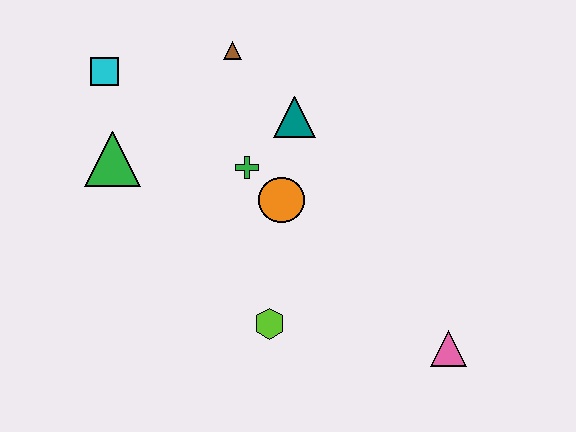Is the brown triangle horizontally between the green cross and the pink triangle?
No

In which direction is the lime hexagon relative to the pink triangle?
The lime hexagon is to the left of the pink triangle.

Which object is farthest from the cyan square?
The pink triangle is farthest from the cyan square.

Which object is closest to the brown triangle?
The teal triangle is closest to the brown triangle.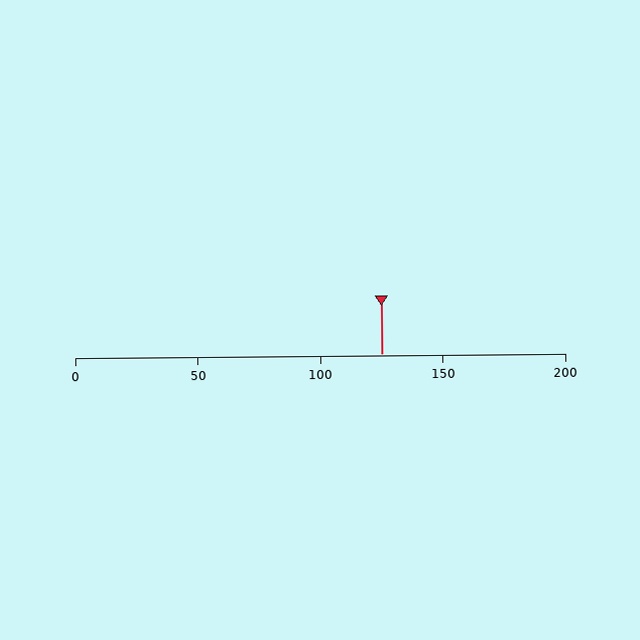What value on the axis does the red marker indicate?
The marker indicates approximately 125.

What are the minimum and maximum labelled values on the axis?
The axis runs from 0 to 200.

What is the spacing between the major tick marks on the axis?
The major ticks are spaced 50 apart.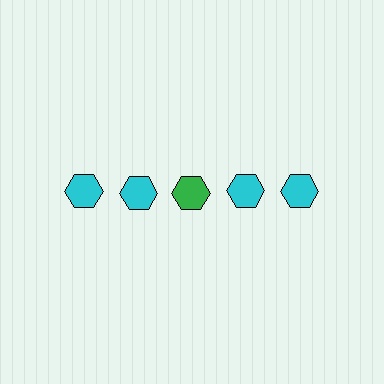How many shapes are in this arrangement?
There are 5 shapes arranged in a grid pattern.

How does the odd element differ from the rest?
It has a different color: green instead of cyan.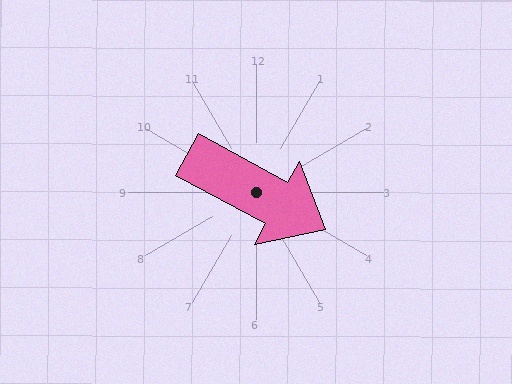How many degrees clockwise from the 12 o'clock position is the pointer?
Approximately 118 degrees.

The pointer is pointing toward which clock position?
Roughly 4 o'clock.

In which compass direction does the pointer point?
Southeast.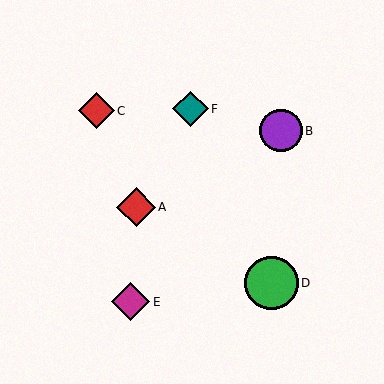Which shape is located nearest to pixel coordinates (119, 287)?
The magenta diamond (labeled E) at (130, 302) is nearest to that location.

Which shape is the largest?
The green circle (labeled D) is the largest.